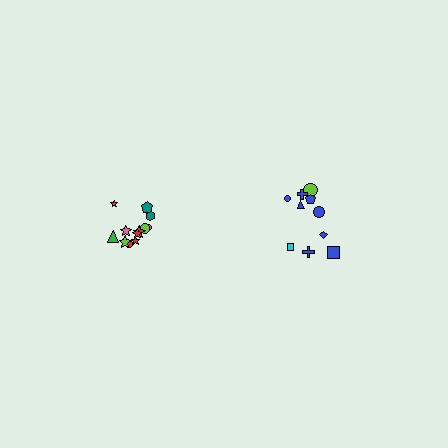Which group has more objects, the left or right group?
The left group.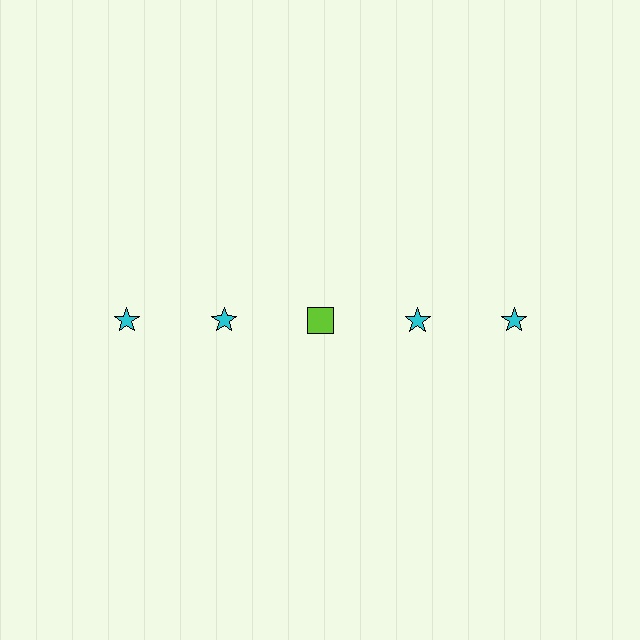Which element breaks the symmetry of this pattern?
The lime square in the top row, center column breaks the symmetry. All other shapes are cyan stars.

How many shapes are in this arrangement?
There are 5 shapes arranged in a grid pattern.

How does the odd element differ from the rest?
It differs in both color (lime instead of cyan) and shape (square instead of star).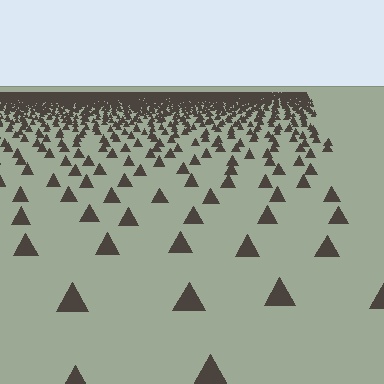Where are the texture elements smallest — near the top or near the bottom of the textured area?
Near the top.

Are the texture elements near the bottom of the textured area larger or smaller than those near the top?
Larger. Near the bottom, elements are closer to the viewer and appear at a bigger on-screen size.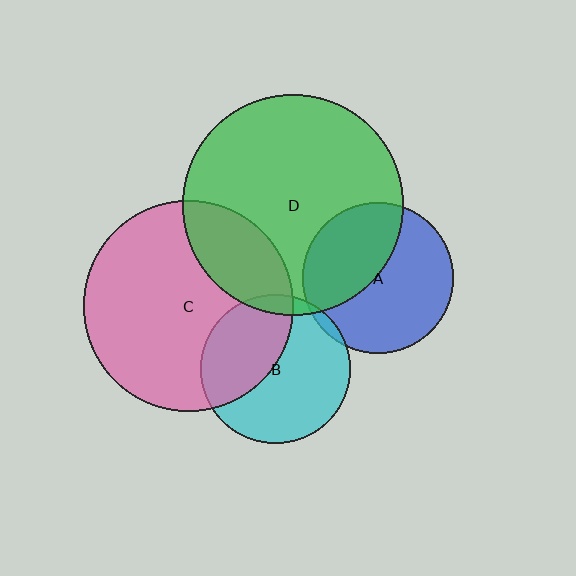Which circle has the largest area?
Circle D (green).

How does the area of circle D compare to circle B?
Approximately 2.2 times.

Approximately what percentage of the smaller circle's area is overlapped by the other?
Approximately 40%.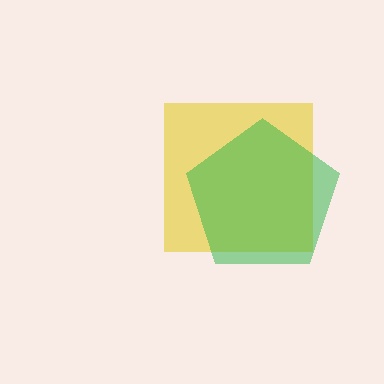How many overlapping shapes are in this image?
There are 2 overlapping shapes in the image.